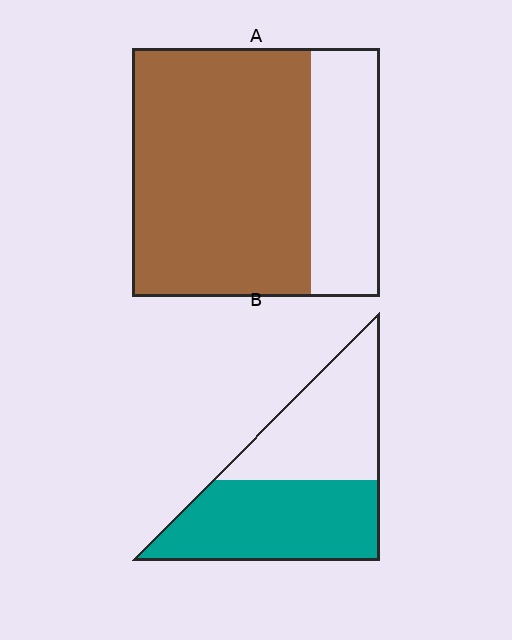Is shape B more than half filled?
Yes.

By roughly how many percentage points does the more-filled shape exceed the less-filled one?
By roughly 20 percentage points (A over B).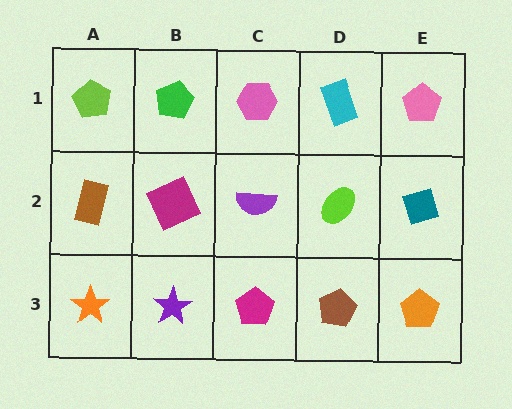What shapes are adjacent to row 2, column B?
A green pentagon (row 1, column B), a purple star (row 3, column B), a brown rectangle (row 2, column A), a purple semicircle (row 2, column C).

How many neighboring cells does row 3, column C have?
3.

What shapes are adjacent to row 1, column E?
A teal diamond (row 2, column E), a cyan rectangle (row 1, column D).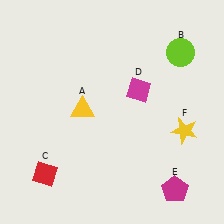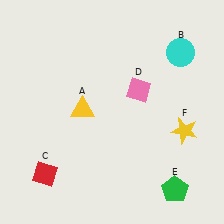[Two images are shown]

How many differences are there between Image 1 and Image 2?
There are 3 differences between the two images.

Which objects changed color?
B changed from lime to cyan. D changed from magenta to pink. E changed from magenta to green.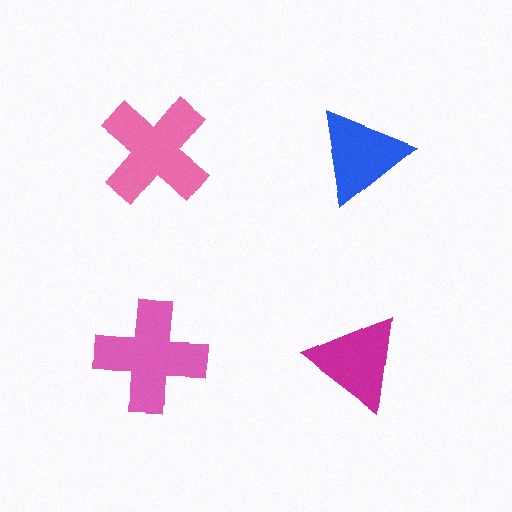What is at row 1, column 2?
A blue triangle.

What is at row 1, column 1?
A pink cross.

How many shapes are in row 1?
2 shapes.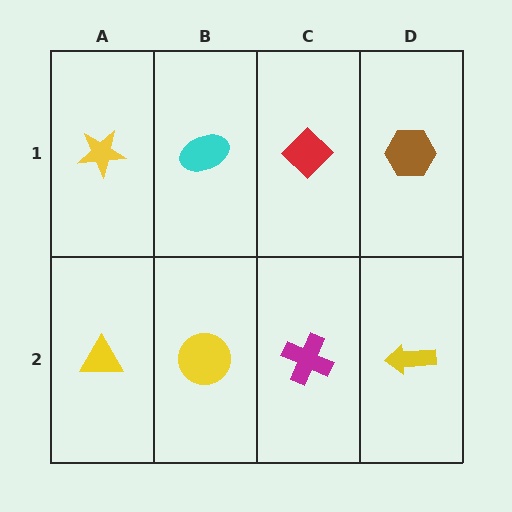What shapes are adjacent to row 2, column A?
A yellow star (row 1, column A), a yellow circle (row 2, column B).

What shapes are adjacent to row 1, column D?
A yellow arrow (row 2, column D), a red diamond (row 1, column C).